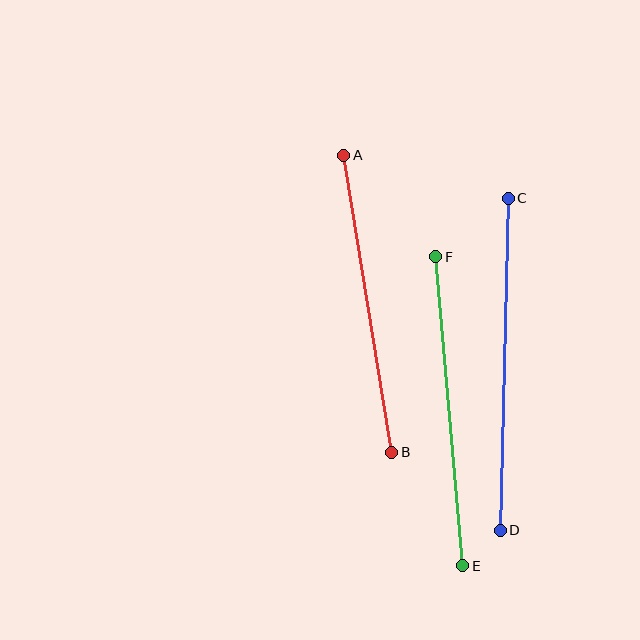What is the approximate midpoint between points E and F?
The midpoint is at approximately (449, 411) pixels.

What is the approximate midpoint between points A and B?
The midpoint is at approximately (368, 304) pixels.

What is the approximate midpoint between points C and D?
The midpoint is at approximately (504, 364) pixels.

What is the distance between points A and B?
The distance is approximately 301 pixels.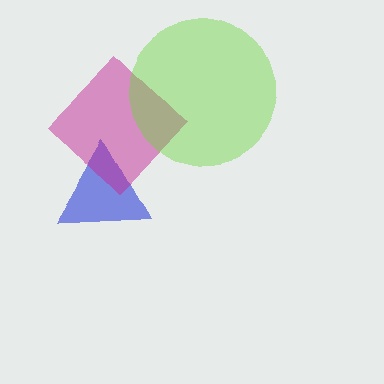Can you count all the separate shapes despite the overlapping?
Yes, there are 3 separate shapes.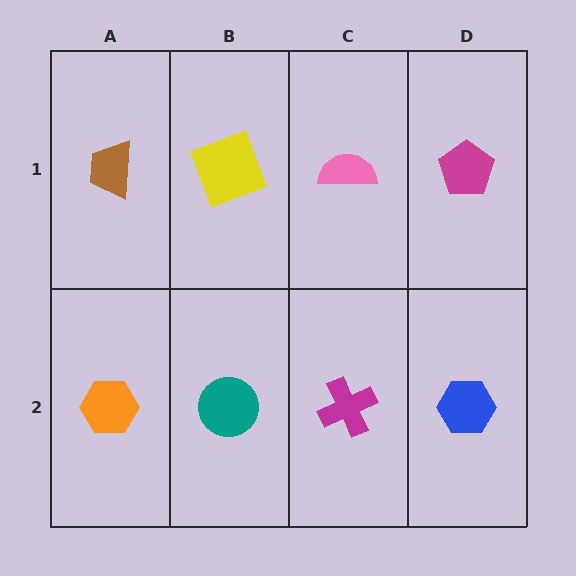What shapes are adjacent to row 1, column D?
A blue hexagon (row 2, column D), a pink semicircle (row 1, column C).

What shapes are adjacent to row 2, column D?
A magenta pentagon (row 1, column D), a magenta cross (row 2, column C).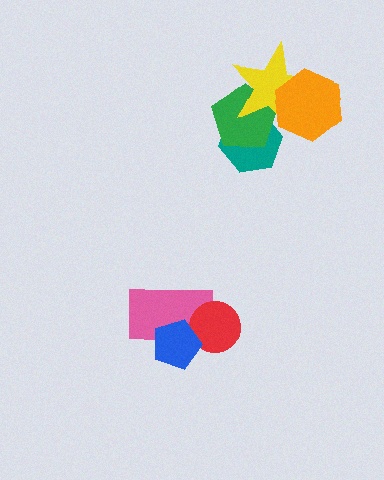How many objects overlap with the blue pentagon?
2 objects overlap with the blue pentagon.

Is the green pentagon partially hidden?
Yes, it is partially covered by another shape.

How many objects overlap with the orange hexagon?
1 object overlaps with the orange hexagon.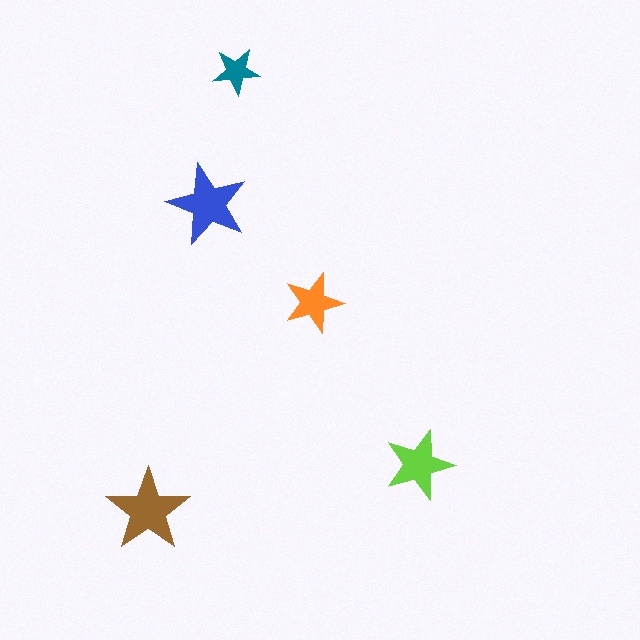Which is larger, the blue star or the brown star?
The brown one.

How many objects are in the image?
There are 5 objects in the image.